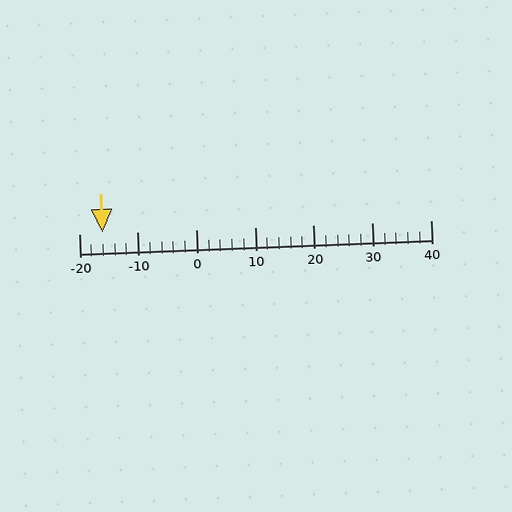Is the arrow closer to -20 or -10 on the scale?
The arrow is closer to -20.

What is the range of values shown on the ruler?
The ruler shows values from -20 to 40.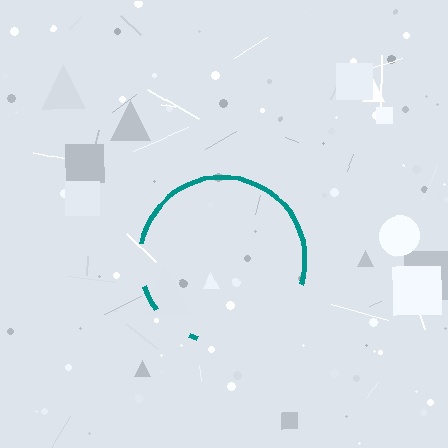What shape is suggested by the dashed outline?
The dashed outline suggests a circle.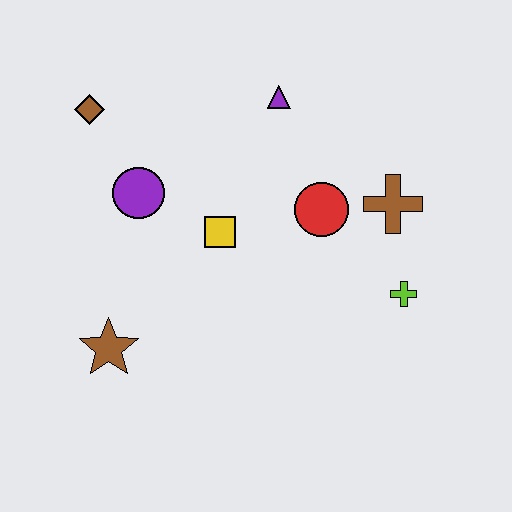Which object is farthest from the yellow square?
The lime cross is farthest from the yellow square.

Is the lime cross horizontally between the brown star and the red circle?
No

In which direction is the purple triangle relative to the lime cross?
The purple triangle is above the lime cross.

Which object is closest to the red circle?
The brown cross is closest to the red circle.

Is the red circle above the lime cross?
Yes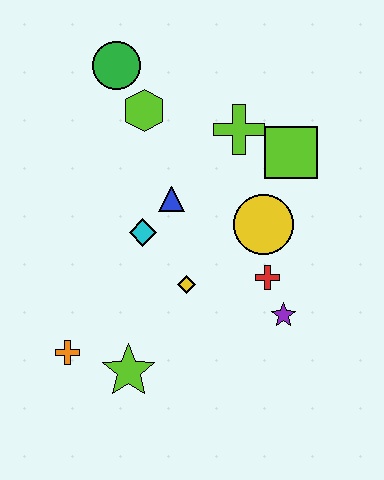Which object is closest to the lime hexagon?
The green circle is closest to the lime hexagon.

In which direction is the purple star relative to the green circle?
The purple star is below the green circle.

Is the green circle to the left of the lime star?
Yes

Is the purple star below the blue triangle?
Yes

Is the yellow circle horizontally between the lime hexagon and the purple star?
Yes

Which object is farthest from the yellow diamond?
The green circle is farthest from the yellow diamond.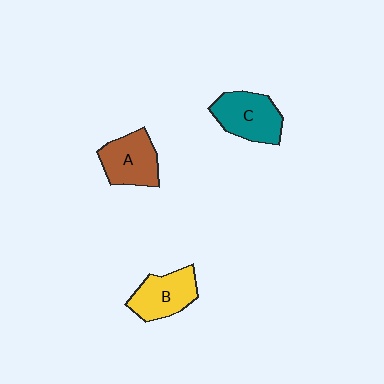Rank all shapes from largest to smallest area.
From largest to smallest: C (teal), A (brown), B (yellow).